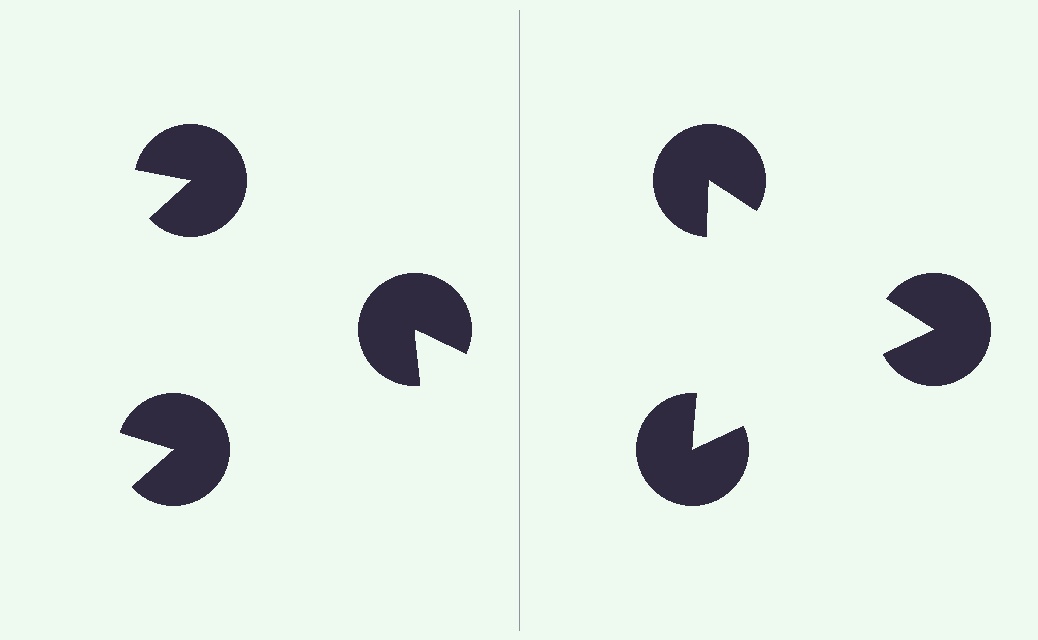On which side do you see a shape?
An illusory triangle appears on the right side. On the left side the wedge cuts are rotated, so no coherent shape forms.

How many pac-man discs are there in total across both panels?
6 — 3 on each side.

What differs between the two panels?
The pac-man discs are positioned identically on both sides; only the wedge orientations differ. On the right they align to a triangle; on the left they are misaligned.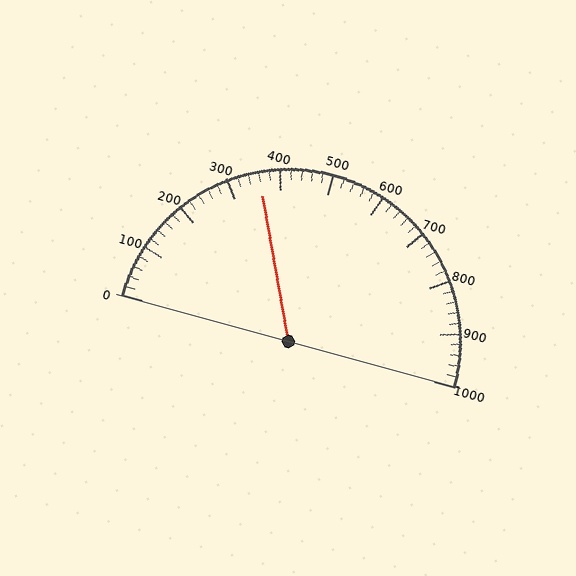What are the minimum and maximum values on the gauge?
The gauge ranges from 0 to 1000.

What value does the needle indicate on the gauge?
The needle indicates approximately 360.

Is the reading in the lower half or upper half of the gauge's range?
The reading is in the lower half of the range (0 to 1000).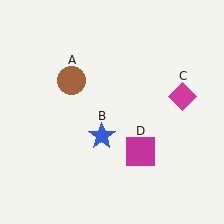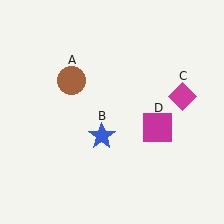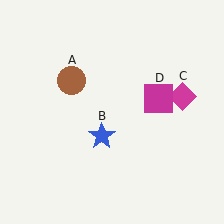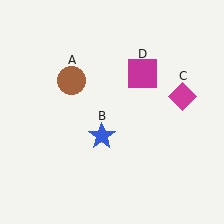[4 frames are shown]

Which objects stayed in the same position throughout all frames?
Brown circle (object A) and blue star (object B) and magenta diamond (object C) remained stationary.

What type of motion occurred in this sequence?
The magenta square (object D) rotated counterclockwise around the center of the scene.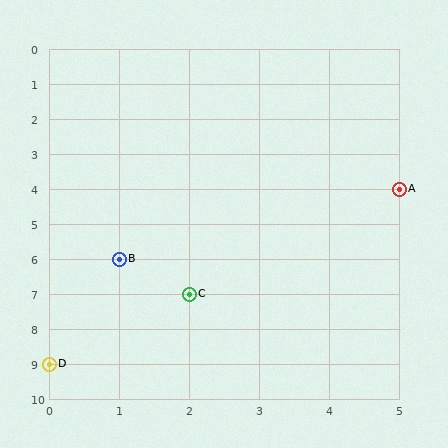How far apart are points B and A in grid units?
Points B and A are 4 columns and 2 rows apart (about 4.5 grid units diagonally).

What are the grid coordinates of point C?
Point C is at grid coordinates (2, 7).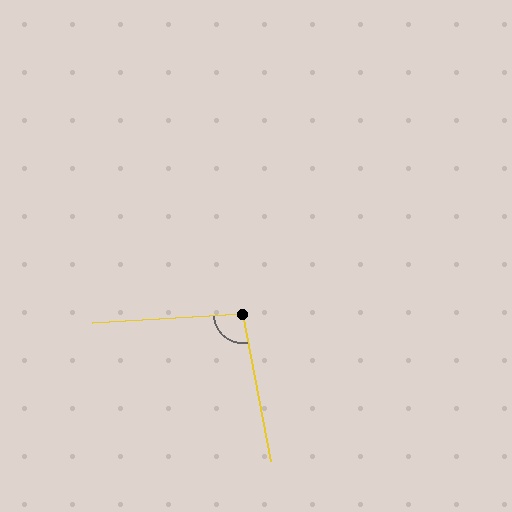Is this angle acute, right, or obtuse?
It is obtuse.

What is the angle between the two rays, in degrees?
Approximately 98 degrees.